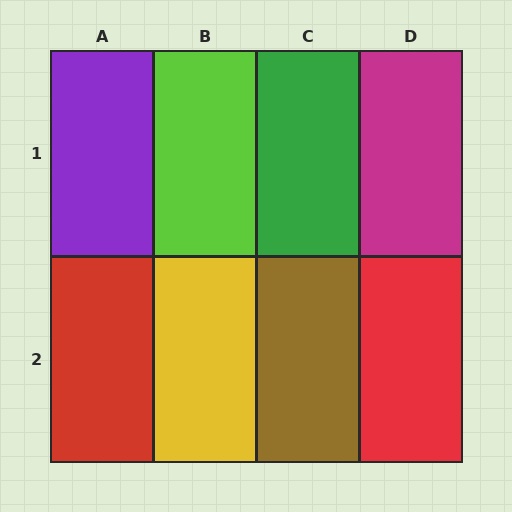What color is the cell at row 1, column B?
Lime.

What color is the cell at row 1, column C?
Green.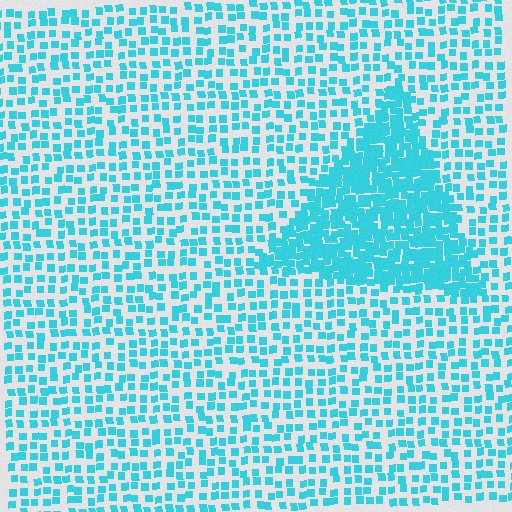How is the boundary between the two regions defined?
The boundary is defined by a change in element density (approximately 2.5x ratio). All elements are the same color, size, and shape.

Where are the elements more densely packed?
The elements are more densely packed inside the triangle boundary.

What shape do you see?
I see a triangle.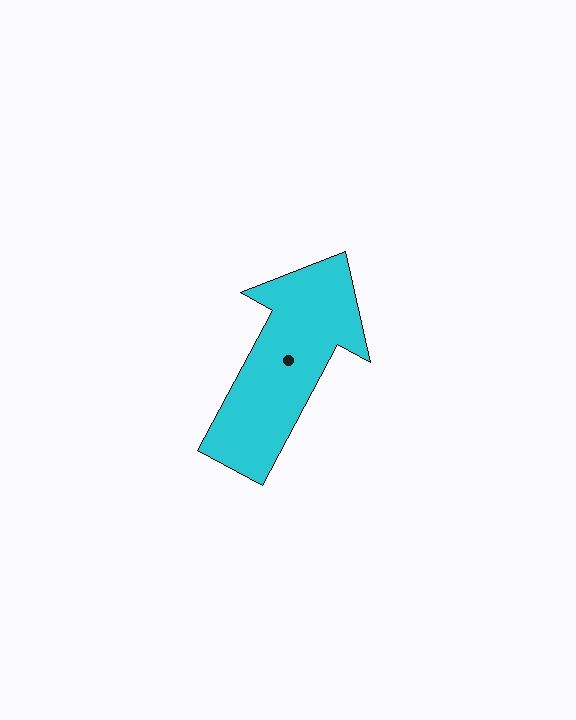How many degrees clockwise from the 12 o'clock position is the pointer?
Approximately 28 degrees.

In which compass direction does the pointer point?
Northeast.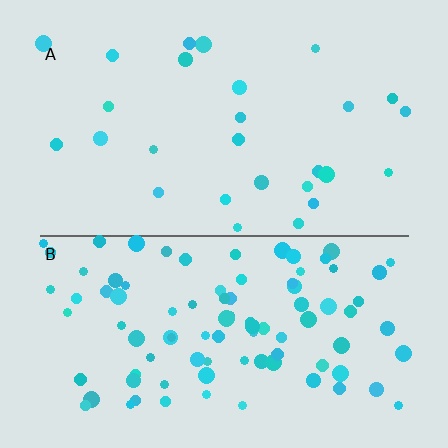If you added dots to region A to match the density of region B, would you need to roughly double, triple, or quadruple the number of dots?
Approximately triple.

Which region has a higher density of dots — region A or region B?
B (the bottom).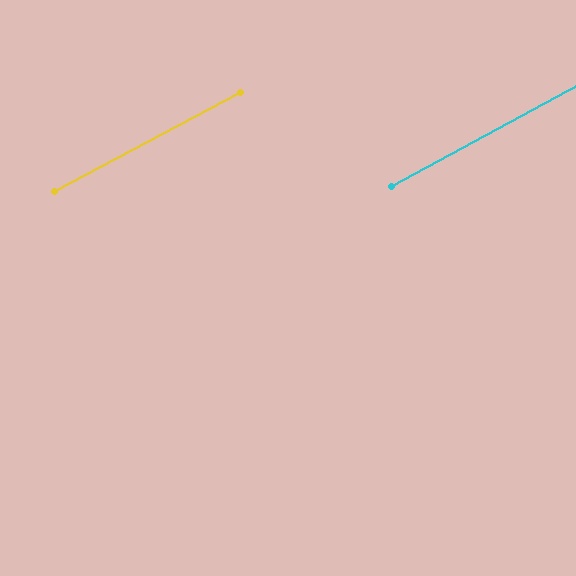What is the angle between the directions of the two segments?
Approximately 1 degree.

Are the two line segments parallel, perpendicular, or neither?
Parallel — their directions differ by only 0.6°.